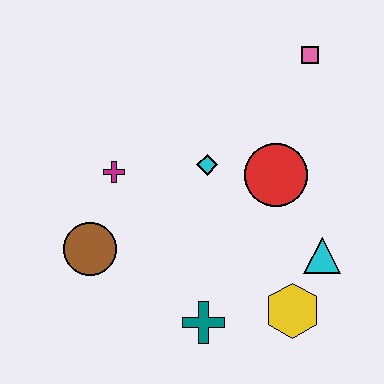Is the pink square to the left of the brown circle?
No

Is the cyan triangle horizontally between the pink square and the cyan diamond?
No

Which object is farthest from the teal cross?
The pink square is farthest from the teal cross.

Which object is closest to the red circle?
The cyan diamond is closest to the red circle.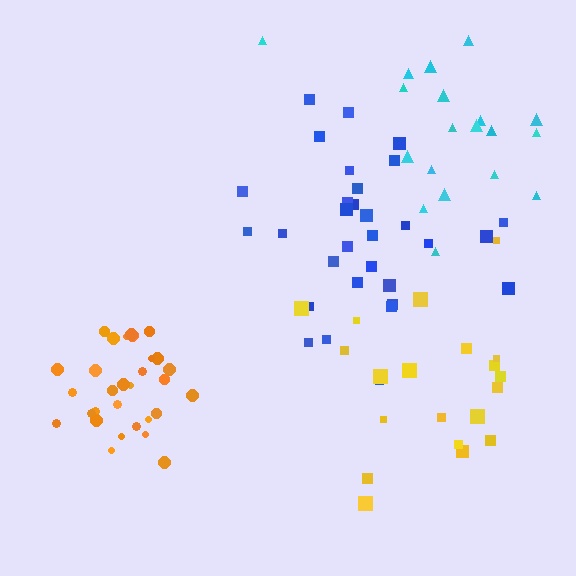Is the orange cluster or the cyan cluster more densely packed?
Orange.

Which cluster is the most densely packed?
Orange.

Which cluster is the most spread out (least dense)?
Yellow.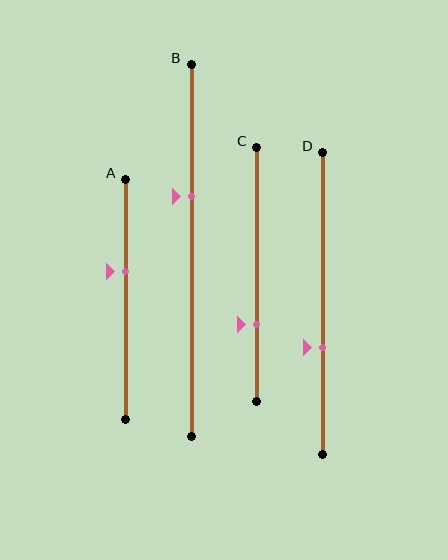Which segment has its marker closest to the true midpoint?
Segment A has its marker closest to the true midpoint.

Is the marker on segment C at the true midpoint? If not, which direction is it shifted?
No, the marker on segment C is shifted downward by about 20% of the segment length.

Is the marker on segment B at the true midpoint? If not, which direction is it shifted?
No, the marker on segment B is shifted upward by about 15% of the segment length.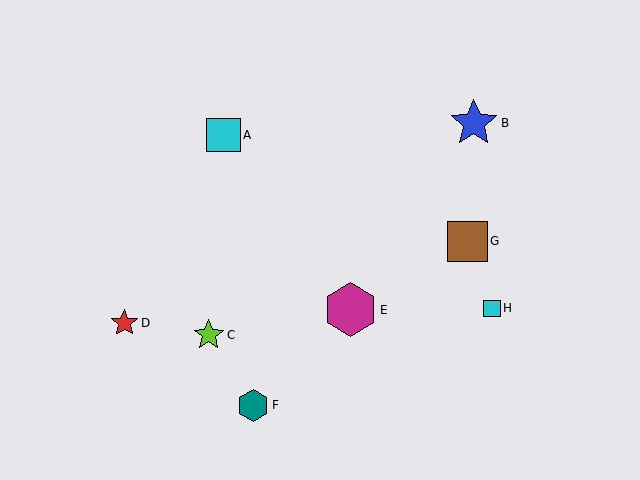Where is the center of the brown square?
The center of the brown square is at (467, 241).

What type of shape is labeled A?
Shape A is a cyan square.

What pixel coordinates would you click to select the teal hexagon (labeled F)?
Click at (253, 405) to select the teal hexagon F.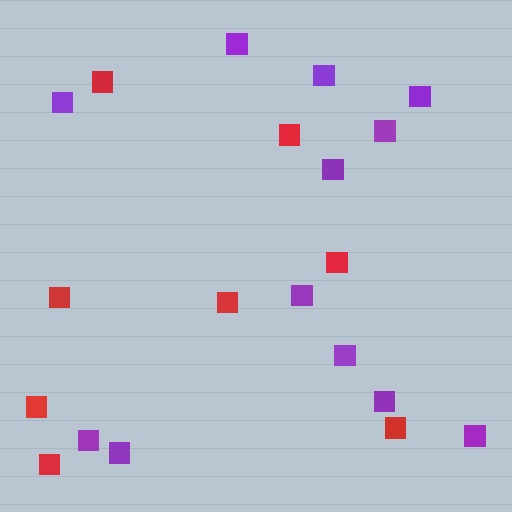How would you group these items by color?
There are 2 groups: one group of purple squares (12) and one group of red squares (8).